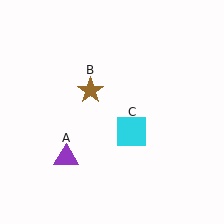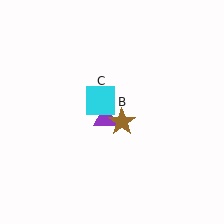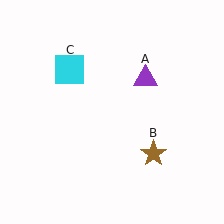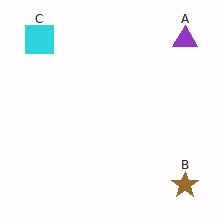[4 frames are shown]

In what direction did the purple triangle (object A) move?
The purple triangle (object A) moved up and to the right.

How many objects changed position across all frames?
3 objects changed position: purple triangle (object A), brown star (object B), cyan square (object C).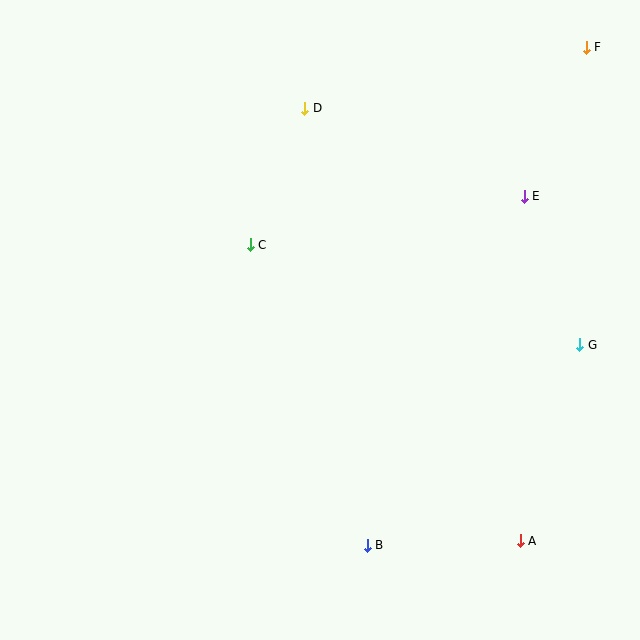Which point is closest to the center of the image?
Point C at (250, 245) is closest to the center.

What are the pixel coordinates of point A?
Point A is at (520, 541).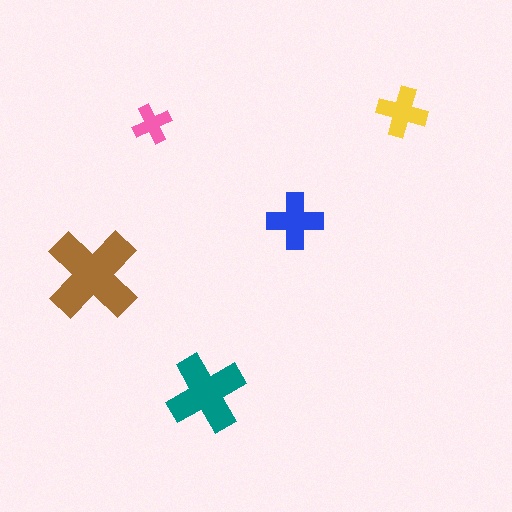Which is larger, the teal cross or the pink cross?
The teal one.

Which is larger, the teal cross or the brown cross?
The brown one.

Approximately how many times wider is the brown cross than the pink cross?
About 2.5 times wider.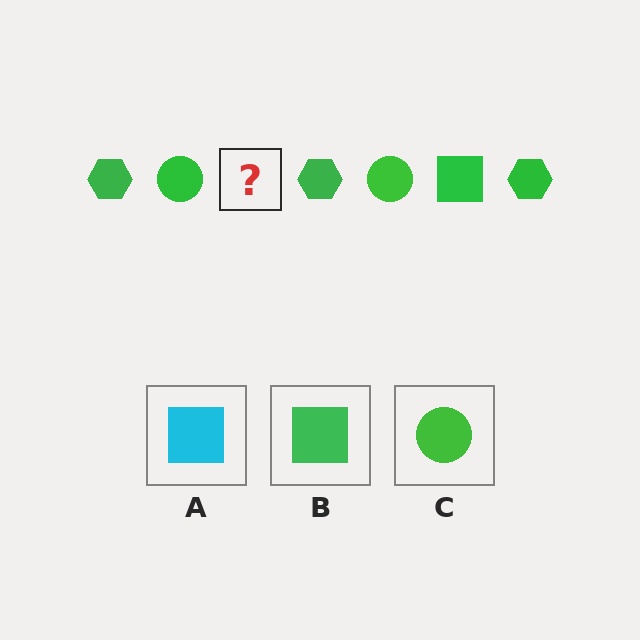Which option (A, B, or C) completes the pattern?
B.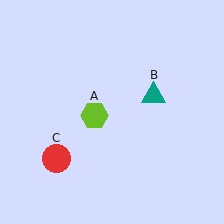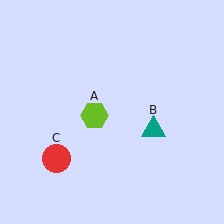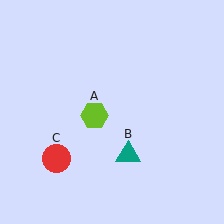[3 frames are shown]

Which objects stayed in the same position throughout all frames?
Lime hexagon (object A) and red circle (object C) remained stationary.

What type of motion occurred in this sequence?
The teal triangle (object B) rotated clockwise around the center of the scene.